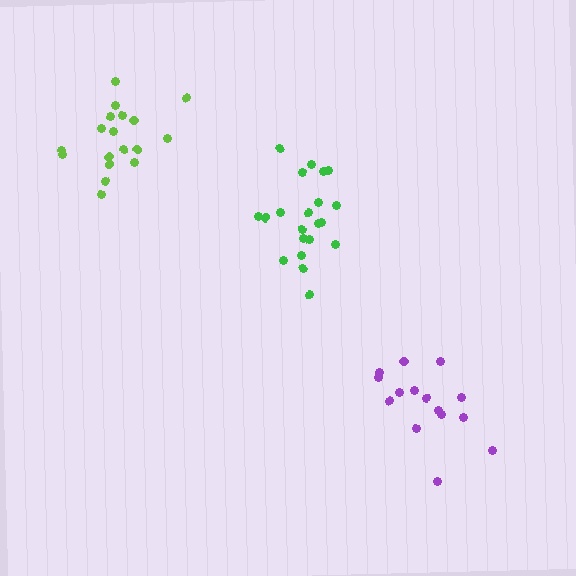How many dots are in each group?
Group 1: 21 dots, Group 2: 18 dots, Group 3: 15 dots (54 total).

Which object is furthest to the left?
The lime cluster is leftmost.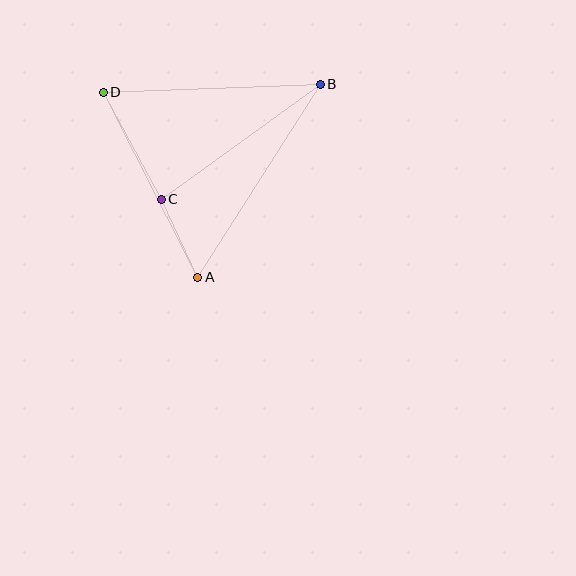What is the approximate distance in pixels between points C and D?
The distance between C and D is approximately 122 pixels.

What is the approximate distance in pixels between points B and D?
The distance between B and D is approximately 217 pixels.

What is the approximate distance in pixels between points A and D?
The distance between A and D is approximately 208 pixels.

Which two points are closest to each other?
Points A and C are closest to each other.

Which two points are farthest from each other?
Points A and B are farthest from each other.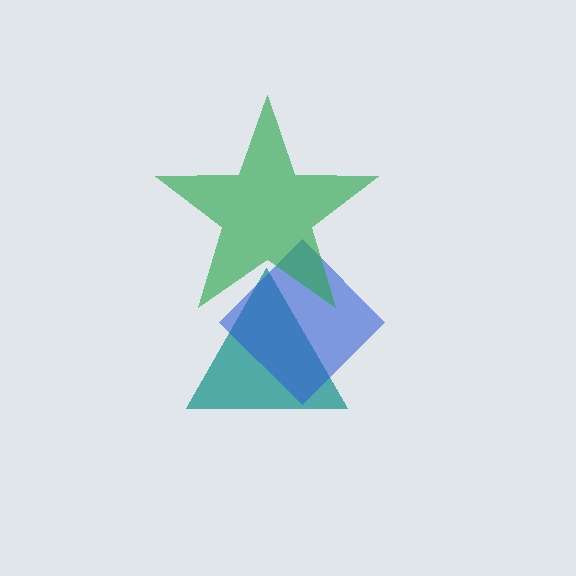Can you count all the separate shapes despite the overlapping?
Yes, there are 3 separate shapes.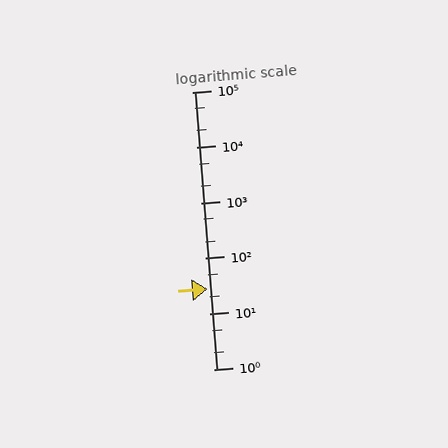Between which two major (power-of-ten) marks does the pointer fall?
The pointer is between 10 and 100.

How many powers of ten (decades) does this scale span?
The scale spans 5 decades, from 1 to 100000.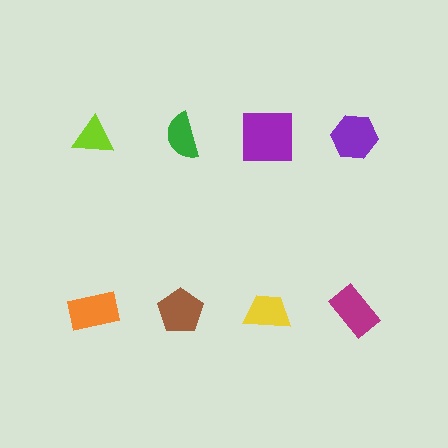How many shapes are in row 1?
4 shapes.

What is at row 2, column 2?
A brown pentagon.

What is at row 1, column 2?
A green semicircle.